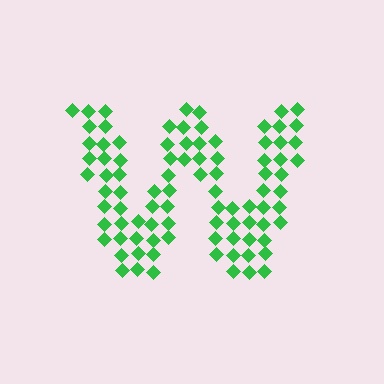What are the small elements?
The small elements are diamonds.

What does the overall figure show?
The overall figure shows the letter W.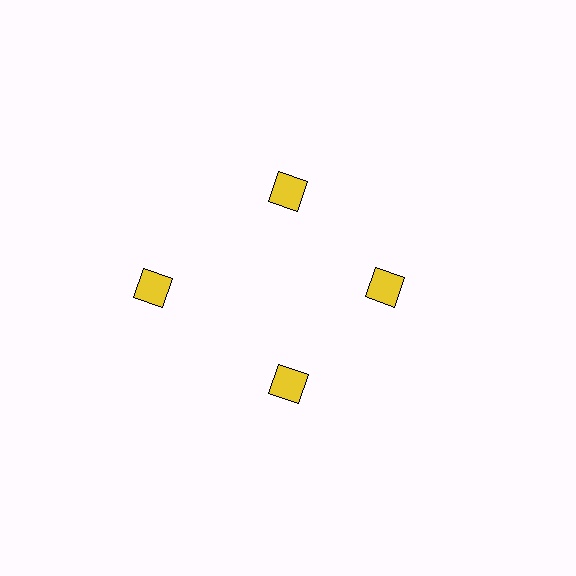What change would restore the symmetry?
The symmetry would be restored by moving it inward, back onto the ring so that all 4 squares sit at equal angles and equal distance from the center.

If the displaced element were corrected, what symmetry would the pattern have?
It would have 4-fold rotational symmetry — the pattern would map onto itself every 90 degrees.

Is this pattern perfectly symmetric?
No. The 4 yellow squares are arranged in a ring, but one element near the 9 o'clock position is pushed outward from the center, breaking the 4-fold rotational symmetry.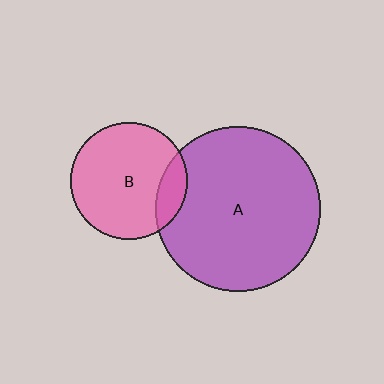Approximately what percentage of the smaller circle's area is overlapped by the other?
Approximately 15%.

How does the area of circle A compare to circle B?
Approximately 2.0 times.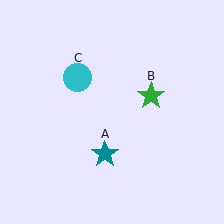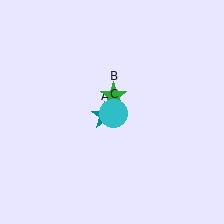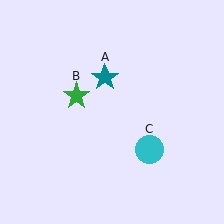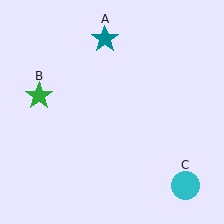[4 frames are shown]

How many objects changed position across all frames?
3 objects changed position: teal star (object A), green star (object B), cyan circle (object C).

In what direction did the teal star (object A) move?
The teal star (object A) moved up.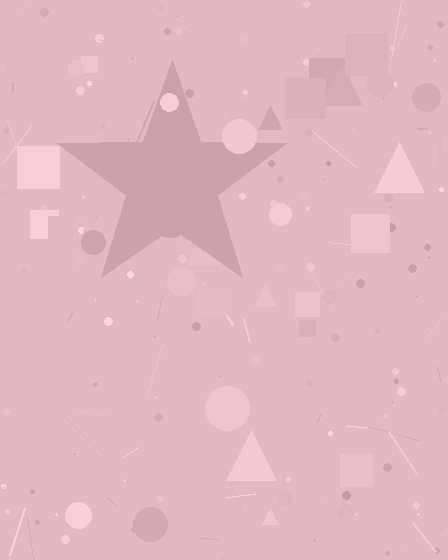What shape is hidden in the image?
A star is hidden in the image.